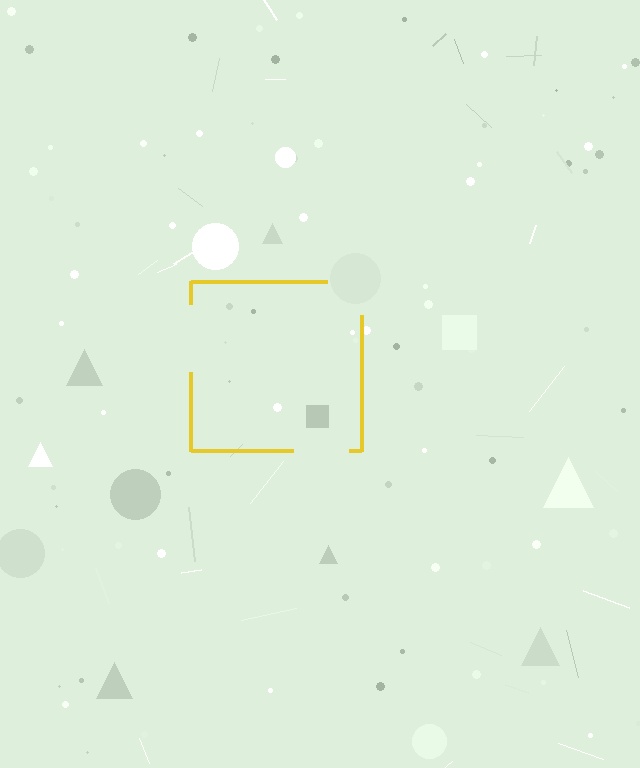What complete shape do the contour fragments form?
The contour fragments form a square.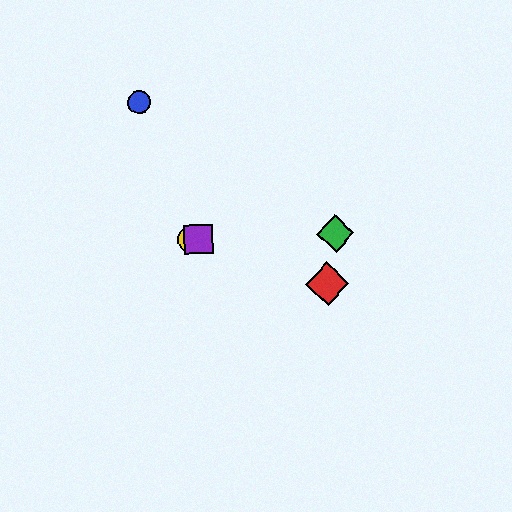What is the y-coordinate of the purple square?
The purple square is at y≈239.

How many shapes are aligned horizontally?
3 shapes (the green diamond, the yellow circle, the purple square) are aligned horizontally.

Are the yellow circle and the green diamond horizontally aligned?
Yes, both are at y≈239.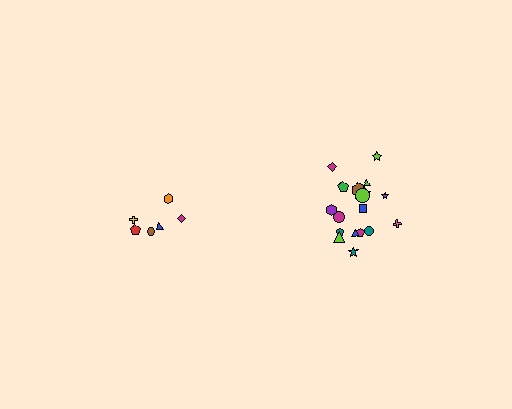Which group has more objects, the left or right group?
The right group.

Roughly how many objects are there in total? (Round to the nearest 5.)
Roughly 25 objects in total.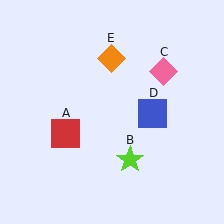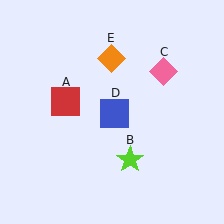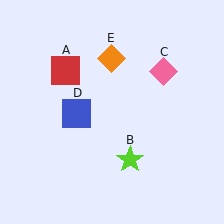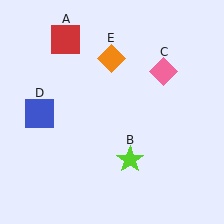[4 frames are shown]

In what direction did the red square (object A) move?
The red square (object A) moved up.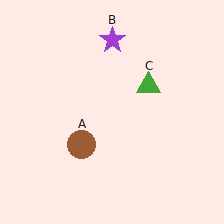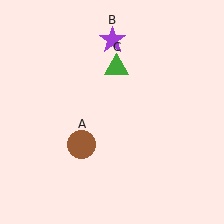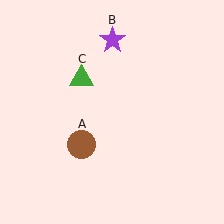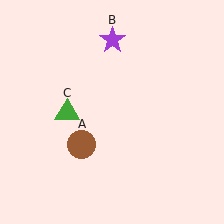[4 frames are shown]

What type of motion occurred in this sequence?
The green triangle (object C) rotated counterclockwise around the center of the scene.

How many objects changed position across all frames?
1 object changed position: green triangle (object C).